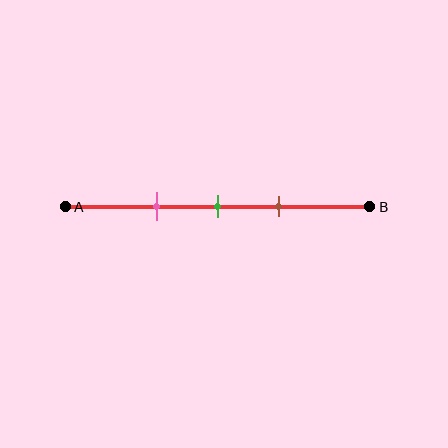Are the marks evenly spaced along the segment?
Yes, the marks are approximately evenly spaced.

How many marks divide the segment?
There are 3 marks dividing the segment.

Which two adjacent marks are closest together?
The green and brown marks are the closest adjacent pair.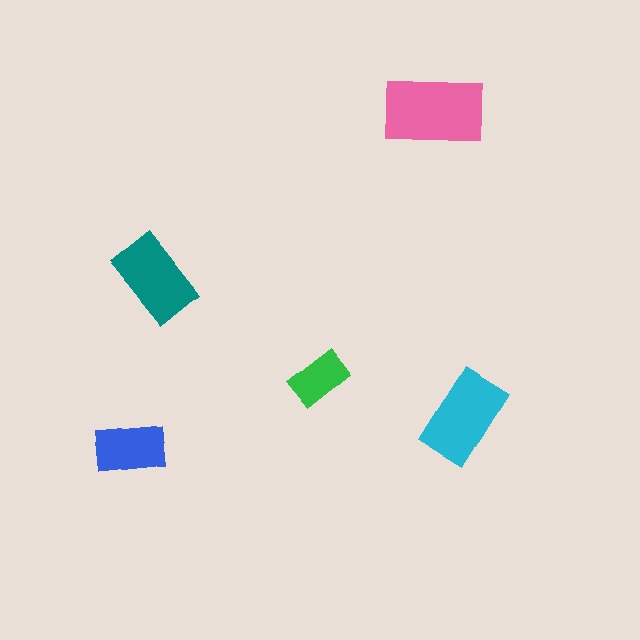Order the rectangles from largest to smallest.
the pink one, the cyan one, the teal one, the blue one, the green one.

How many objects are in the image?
There are 5 objects in the image.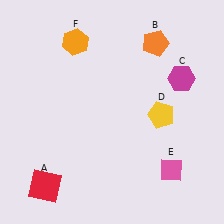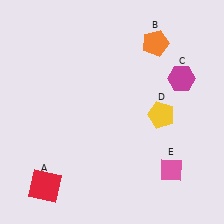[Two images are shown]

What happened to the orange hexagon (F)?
The orange hexagon (F) was removed in Image 2. It was in the top-left area of Image 1.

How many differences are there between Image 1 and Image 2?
There is 1 difference between the two images.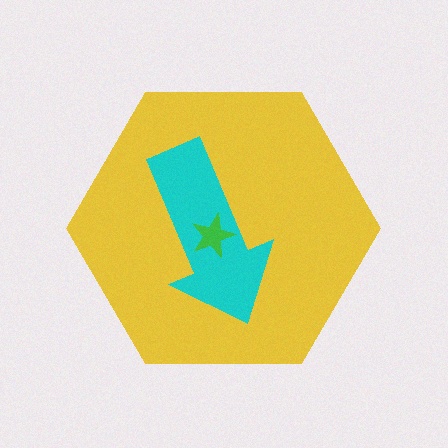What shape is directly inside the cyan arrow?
The green star.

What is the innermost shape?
The green star.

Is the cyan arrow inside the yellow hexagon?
Yes.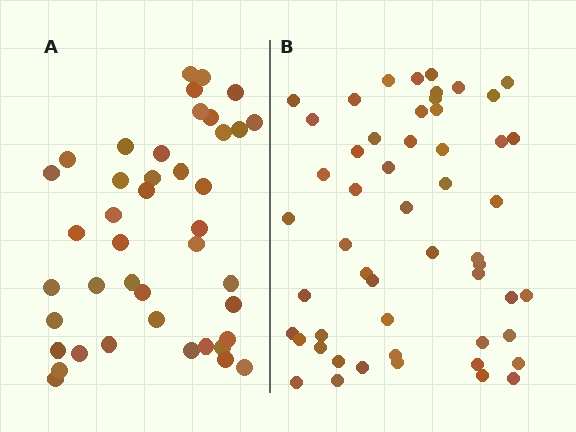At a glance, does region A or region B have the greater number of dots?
Region B (the right region) has more dots.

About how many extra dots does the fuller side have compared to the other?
Region B has roughly 12 or so more dots than region A.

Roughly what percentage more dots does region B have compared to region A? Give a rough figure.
About 25% more.